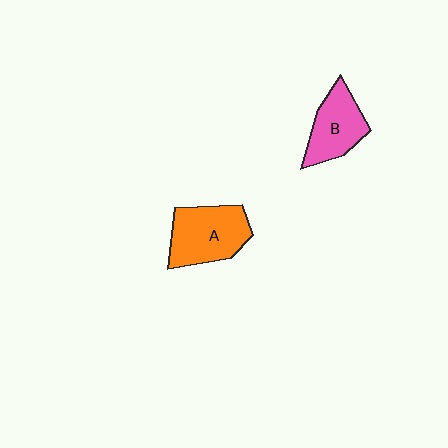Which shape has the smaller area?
Shape B (pink).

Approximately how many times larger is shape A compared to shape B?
Approximately 1.3 times.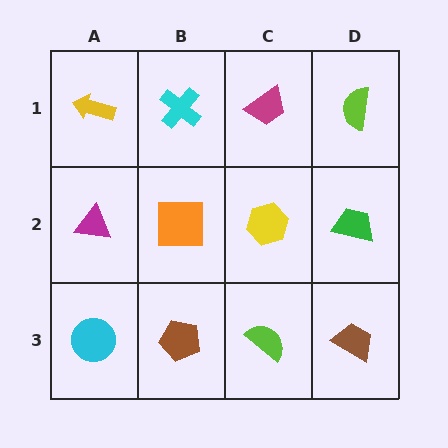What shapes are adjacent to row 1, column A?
A magenta triangle (row 2, column A), a cyan cross (row 1, column B).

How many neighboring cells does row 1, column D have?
2.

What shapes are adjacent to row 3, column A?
A magenta triangle (row 2, column A), a brown pentagon (row 3, column B).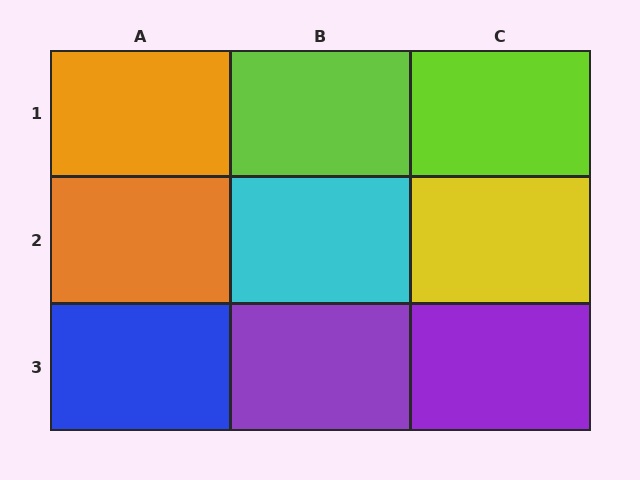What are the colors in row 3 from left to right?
Blue, purple, purple.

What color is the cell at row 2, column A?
Orange.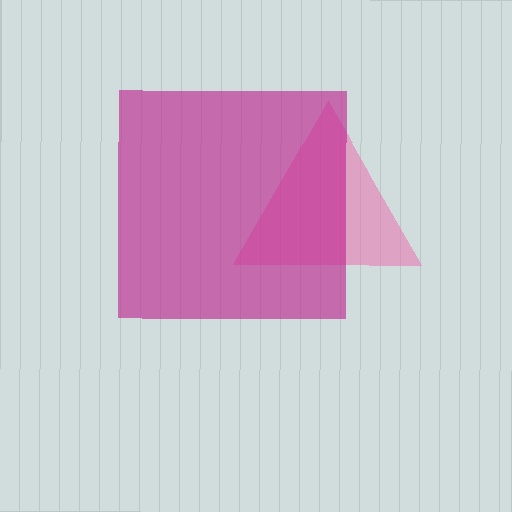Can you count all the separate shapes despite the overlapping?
Yes, there are 2 separate shapes.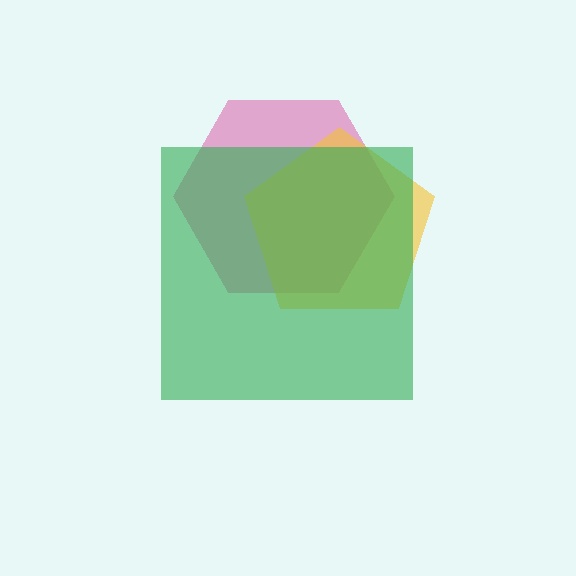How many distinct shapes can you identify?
There are 3 distinct shapes: a magenta hexagon, a yellow pentagon, a green square.